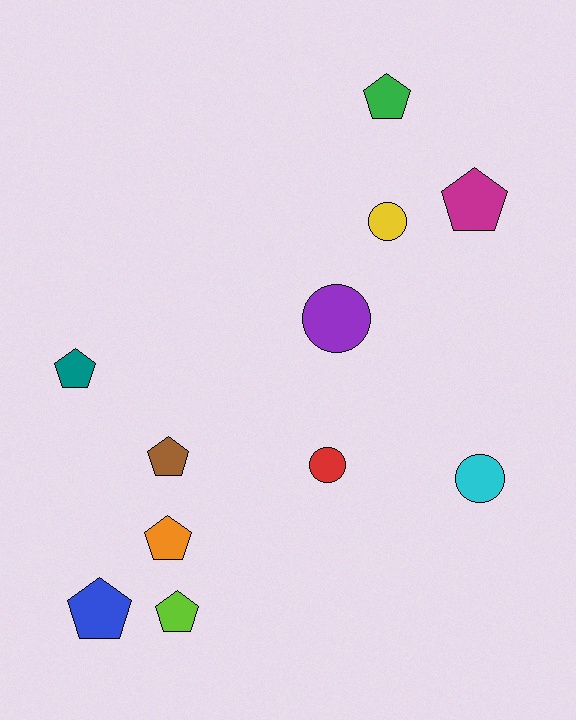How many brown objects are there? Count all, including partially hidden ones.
There is 1 brown object.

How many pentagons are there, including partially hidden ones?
There are 7 pentagons.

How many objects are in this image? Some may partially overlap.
There are 11 objects.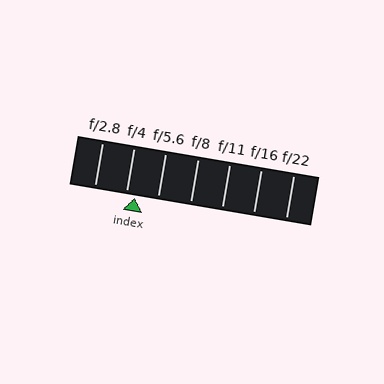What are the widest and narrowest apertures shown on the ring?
The widest aperture shown is f/2.8 and the narrowest is f/22.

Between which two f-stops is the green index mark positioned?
The index mark is between f/4 and f/5.6.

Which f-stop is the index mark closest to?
The index mark is closest to f/4.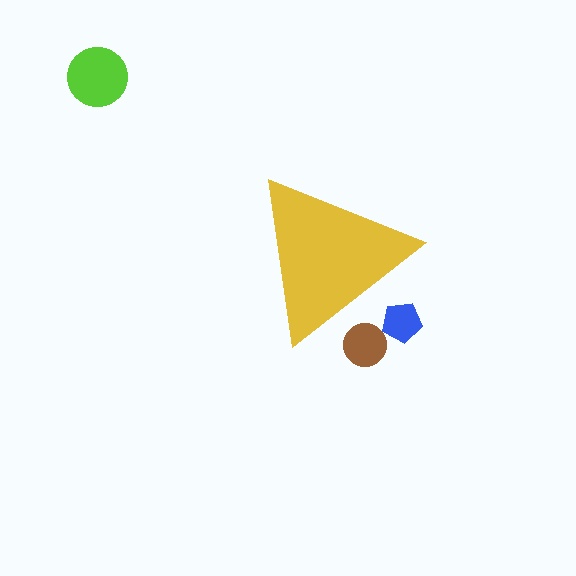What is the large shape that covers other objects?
A yellow triangle.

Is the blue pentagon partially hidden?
Yes, the blue pentagon is partially hidden behind the yellow triangle.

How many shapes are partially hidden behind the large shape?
2 shapes are partially hidden.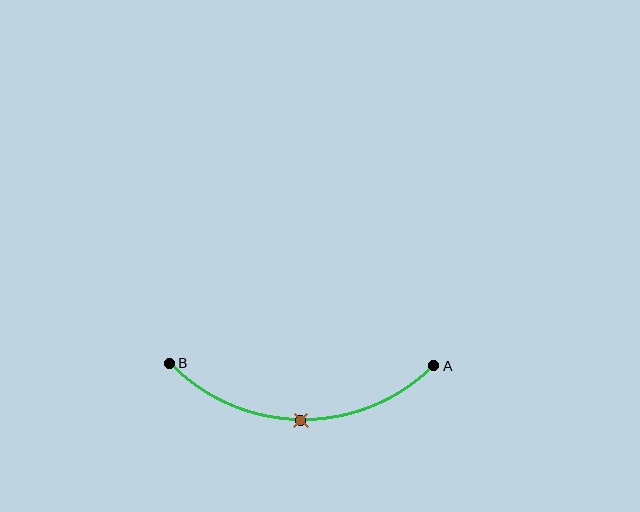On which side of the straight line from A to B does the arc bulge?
The arc bulges below the straight line connecting A and B.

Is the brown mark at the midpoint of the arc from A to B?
Yes. The brown mark lies on the arc at equal arc-length from both A and B — it is the arc midpoint.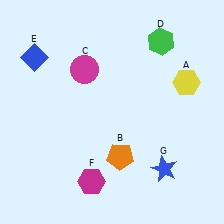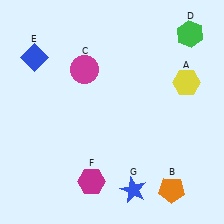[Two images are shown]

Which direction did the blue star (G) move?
The blue star (G) moved left.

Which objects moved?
The objects that moved are: the orange pentagon (B), the green hexagon (D), the blue star (G).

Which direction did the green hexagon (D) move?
The green hexagon (D) moved right.